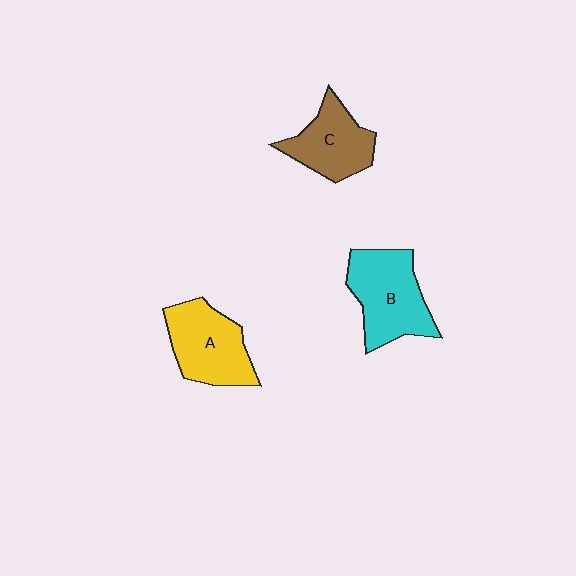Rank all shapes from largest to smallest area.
From largest to smallest: B (cyan), A (yellow), C (brown).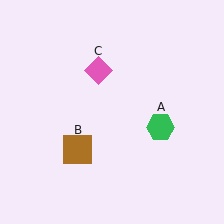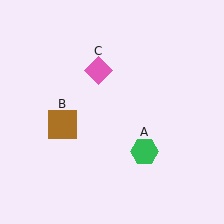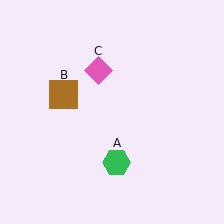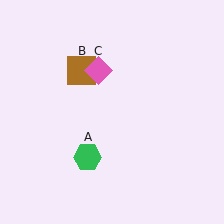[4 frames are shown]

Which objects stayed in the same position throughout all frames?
Pink diamond (object C) remained stationary.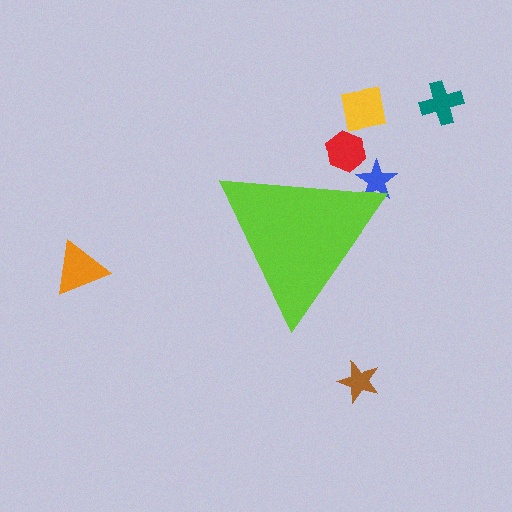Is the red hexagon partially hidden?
Yes, the red hexagon is partially hidden behind the lime triangle.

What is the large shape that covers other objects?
A lime triangle.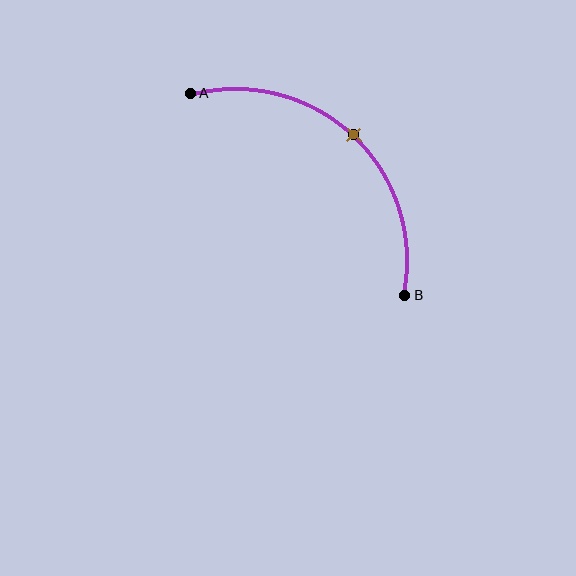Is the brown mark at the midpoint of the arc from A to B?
Yes. The brown mark lies on the arc at equal arc-length from both A and B — it is the arc midpoint.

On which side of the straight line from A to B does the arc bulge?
The arc bulges above and to the right of the straight line connecting A and B.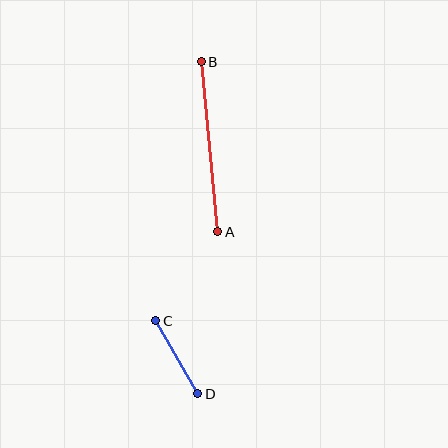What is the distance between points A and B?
The distance is approximately 171 pixels.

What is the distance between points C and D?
The distance is approximately 84 pixels.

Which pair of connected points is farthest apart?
Points A and B are farthest apart.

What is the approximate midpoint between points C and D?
The midpoint is at approximately (177, 357) pixels.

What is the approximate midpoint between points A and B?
The midpoint is at approximately (210, 147) pixels.